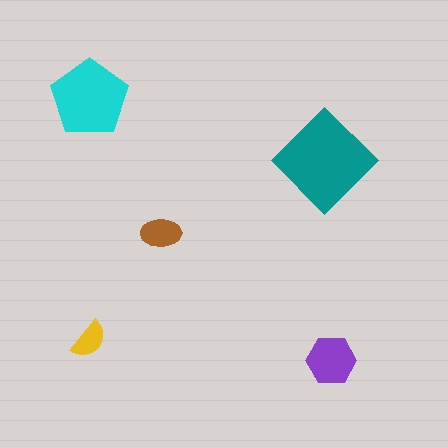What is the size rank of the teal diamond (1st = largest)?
1st.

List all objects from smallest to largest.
The yellow semicircle, the brown ellipse, the purple hexagon, the cyan pentagon, the teal diamond.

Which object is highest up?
The cyan pentagon is topmost.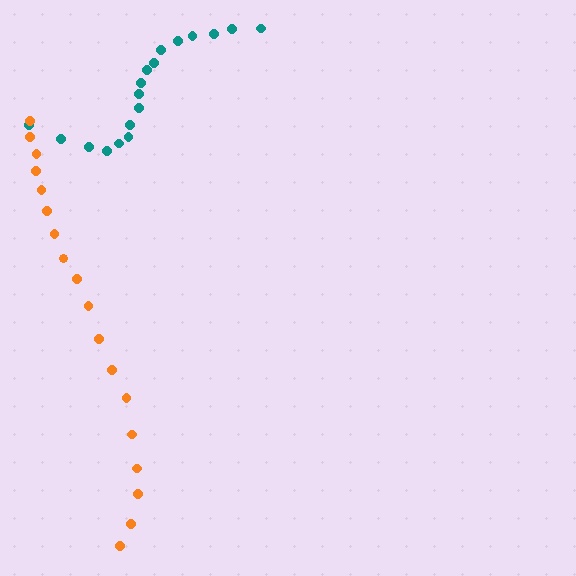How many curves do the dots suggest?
There are 2 distinct paths.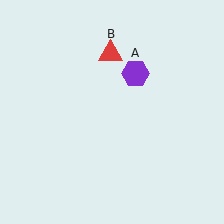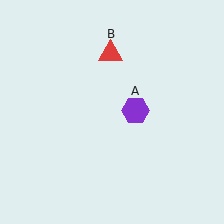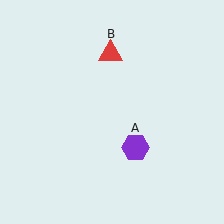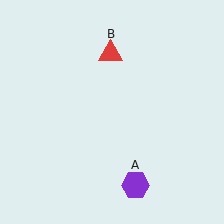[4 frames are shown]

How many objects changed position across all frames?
1 object changed position: purple hexagon (object A).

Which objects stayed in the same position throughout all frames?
Red triangle (object B) remained stationary.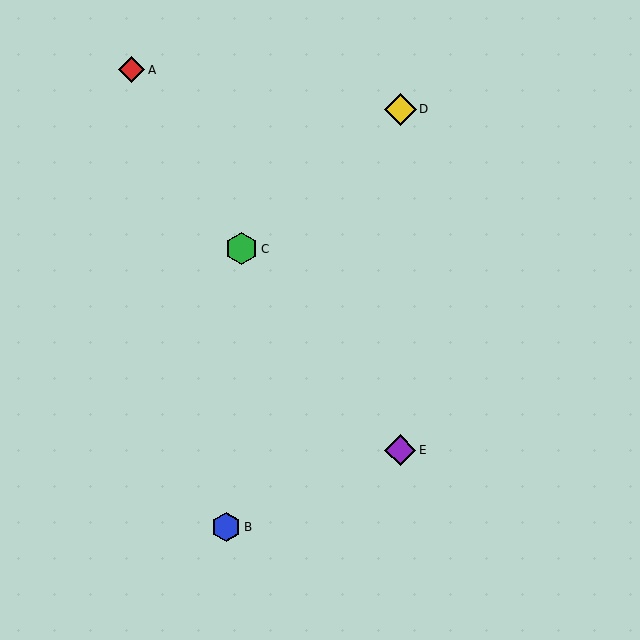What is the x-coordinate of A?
Object A is at x≈132.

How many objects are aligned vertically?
2 objects (D, E) are aligned vertically.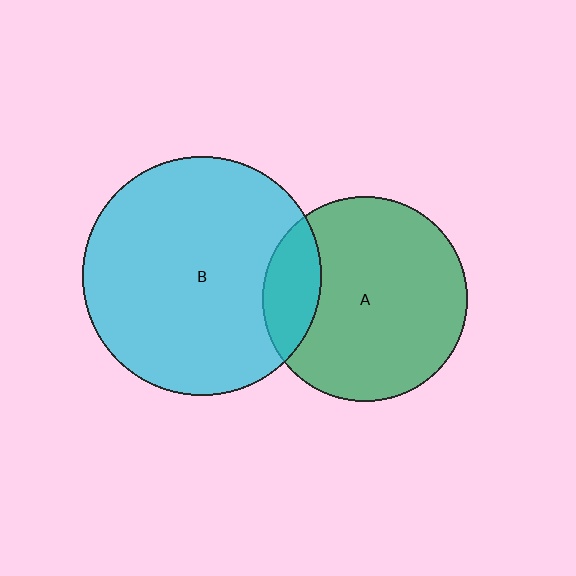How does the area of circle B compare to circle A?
Approximately 1.4 times.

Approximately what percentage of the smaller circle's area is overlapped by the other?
Approximately 15%.